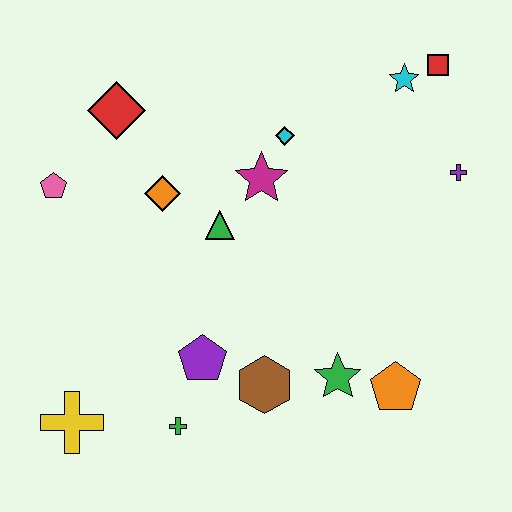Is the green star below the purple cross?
Yes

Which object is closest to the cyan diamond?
The magenta star is closest to the cyan diamond.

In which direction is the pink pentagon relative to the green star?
The pink pentagon is to the left of the green star.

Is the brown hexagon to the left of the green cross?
No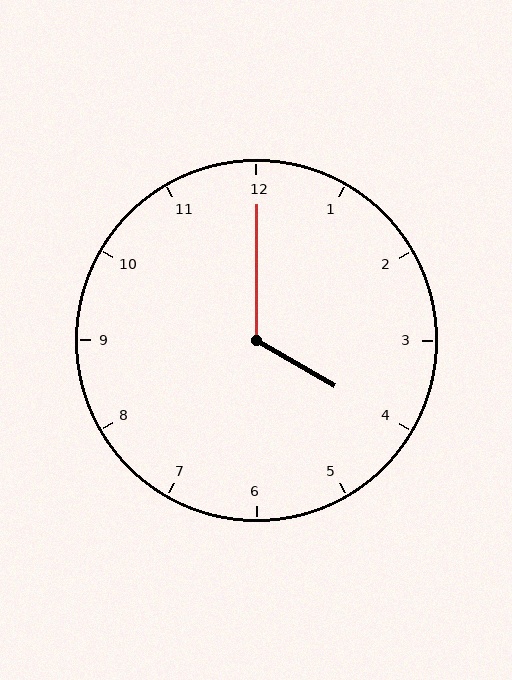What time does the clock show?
4:00.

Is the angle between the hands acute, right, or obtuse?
It is obtuse.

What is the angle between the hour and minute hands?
Approximately 120 degrees.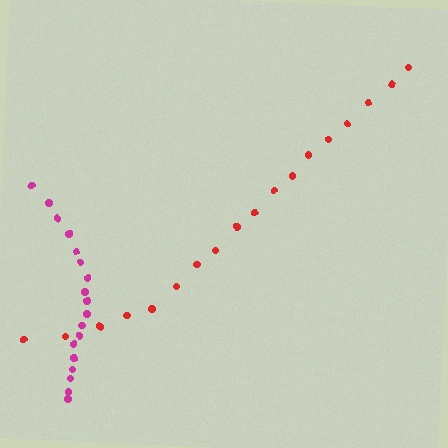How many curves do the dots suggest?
There are 2 distinct paths.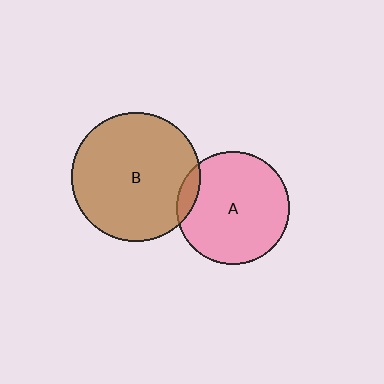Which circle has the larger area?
Circle B (brown).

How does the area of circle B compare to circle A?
Approximately 1.3 times.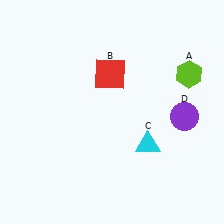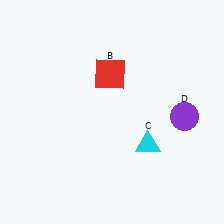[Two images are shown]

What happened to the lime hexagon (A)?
The lime hexagon (A) was removed in Image 2. It was in the top-right area of Image 1.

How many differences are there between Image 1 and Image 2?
There is 1 difference between the two images.